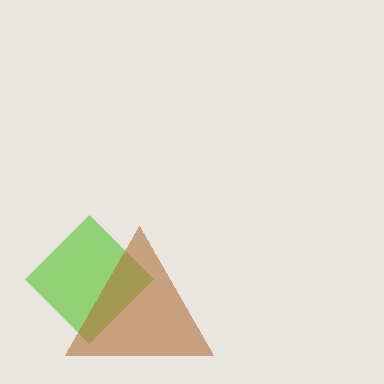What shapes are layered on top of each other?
The layered shapes are: a lime diamond, a brown triangle.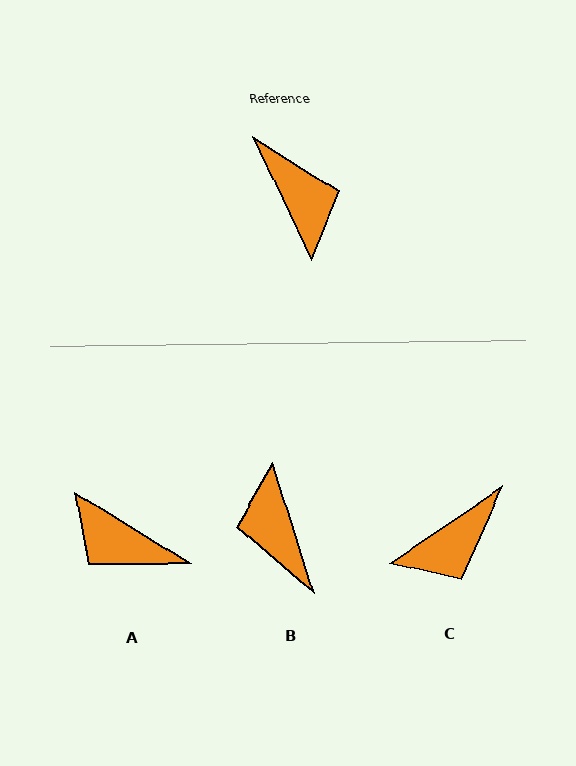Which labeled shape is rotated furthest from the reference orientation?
B, about 172 degrees away.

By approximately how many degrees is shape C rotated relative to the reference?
Approximately 81 degrees clockwise.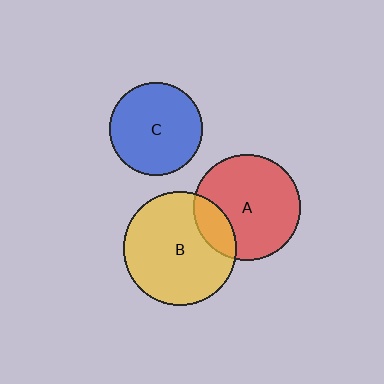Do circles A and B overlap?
Yes.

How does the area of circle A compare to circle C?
Approximately 1.3 times.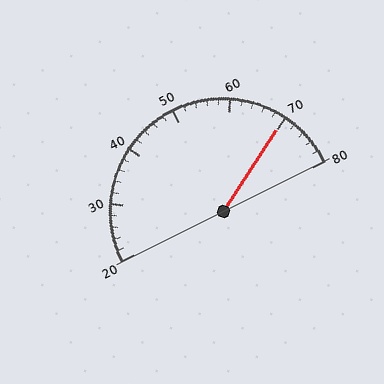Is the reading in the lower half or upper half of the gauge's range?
The reading is in the upper half of the range (20 to 80).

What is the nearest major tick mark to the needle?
The nearest major tick mark is 70.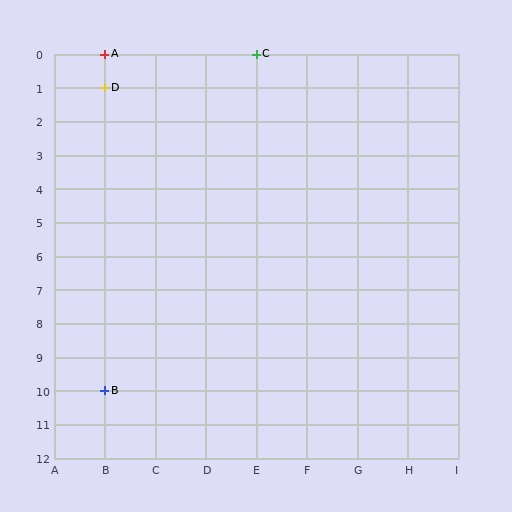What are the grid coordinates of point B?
Point B is at grid coordinates (B, 10).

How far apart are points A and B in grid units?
Points A and B are 10 rows apart.